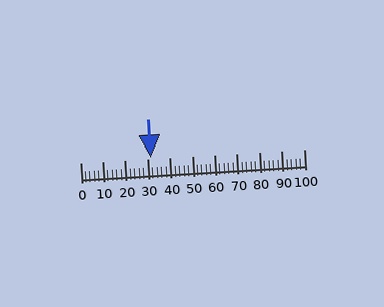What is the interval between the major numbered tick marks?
The major tick marks are spaced 10 units apart.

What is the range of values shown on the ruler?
The ruler shows values from 0 to 100.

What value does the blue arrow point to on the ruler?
The blue arrow points to approximately 31.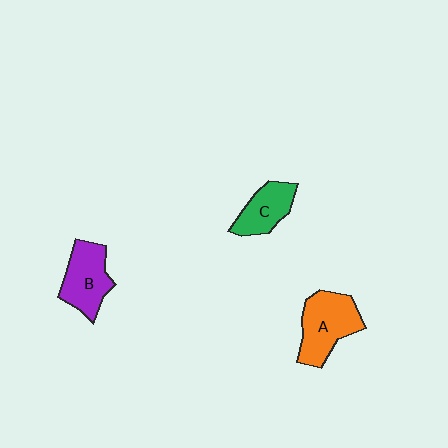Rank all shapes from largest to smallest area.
From largest to smallest: A (orange), B (purple), C (green).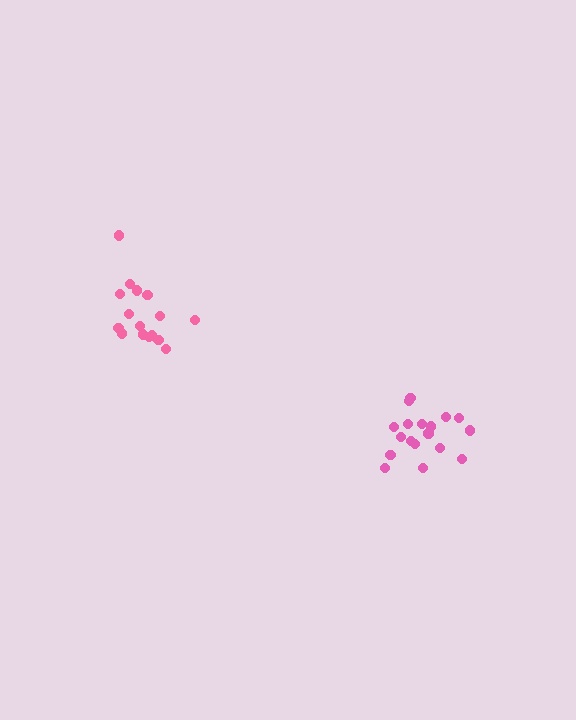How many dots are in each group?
Group 1: 16 dots, Group 2: 18 dots (34 total).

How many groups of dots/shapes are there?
There are 2 groups.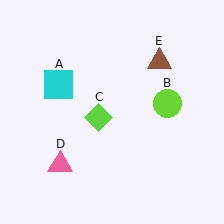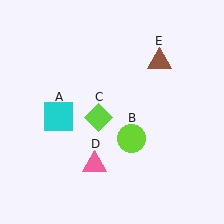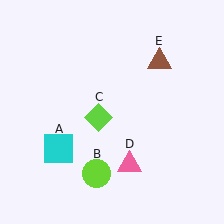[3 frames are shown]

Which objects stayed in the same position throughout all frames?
Lime diamond (object C) and brown triangle (object E) remained stationary.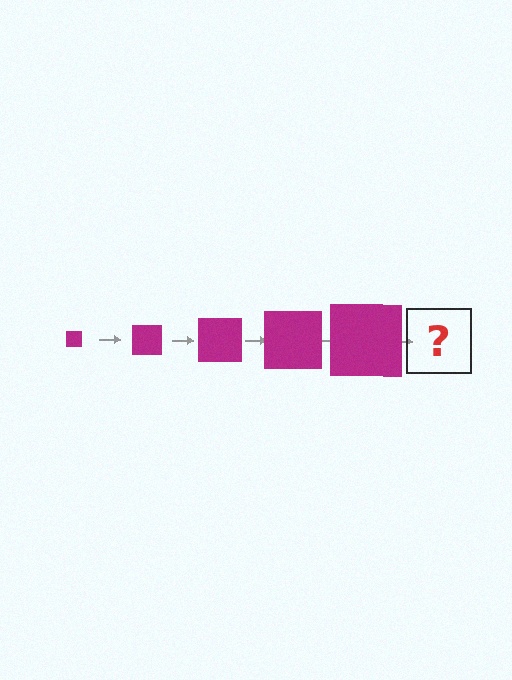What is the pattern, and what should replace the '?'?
The pattern is that the square gets progressively larger each step. The '?' should be a magenta square, larger than the previous one.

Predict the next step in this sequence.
The next step is a magenta square, larger than the previous one.